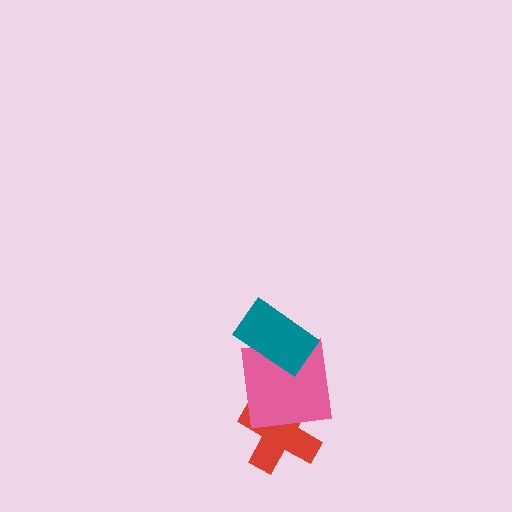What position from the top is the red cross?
The red cross is 3rd from the top.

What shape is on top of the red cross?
The pink square is on top of the red cross.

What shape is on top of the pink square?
The teal rectangle is on top of the pink square.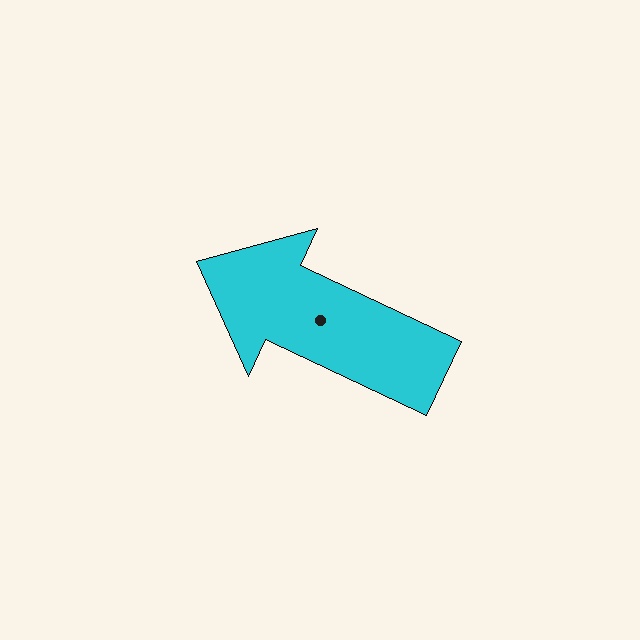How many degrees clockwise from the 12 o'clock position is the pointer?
Approximately 295 degrees.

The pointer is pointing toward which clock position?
Roughly 10 o'clock.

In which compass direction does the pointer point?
Northwest.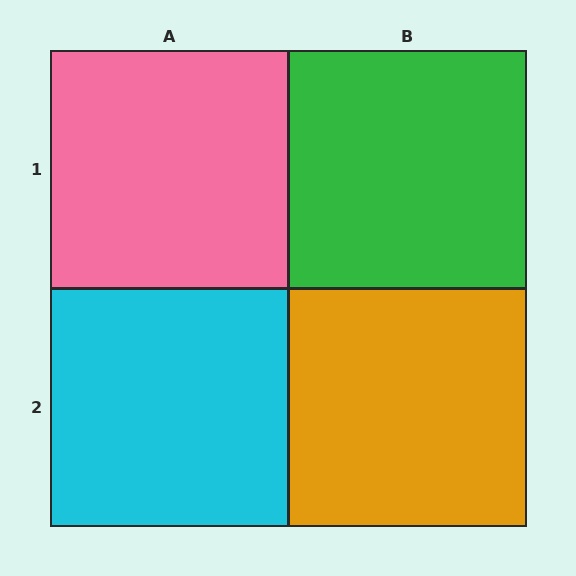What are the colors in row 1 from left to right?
Pink, green.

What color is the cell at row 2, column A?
Cyan.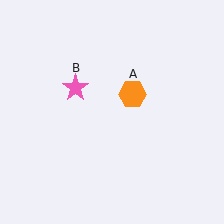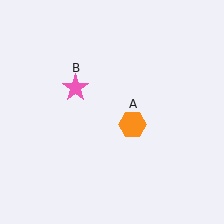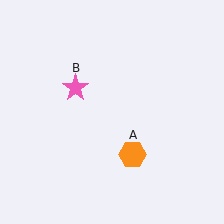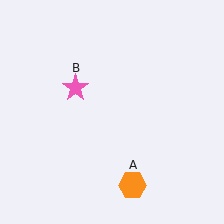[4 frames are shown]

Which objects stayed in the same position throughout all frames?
Pink star (object B) remained stationary.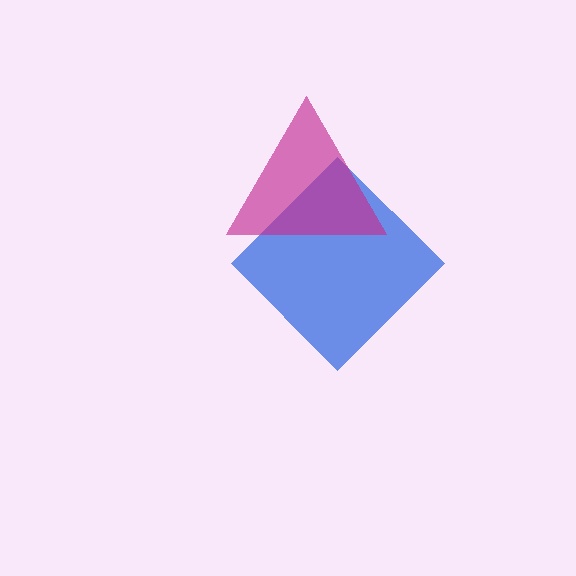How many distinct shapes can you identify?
There are 2 distinct shapes: a blue diamond, a magenta triangle.